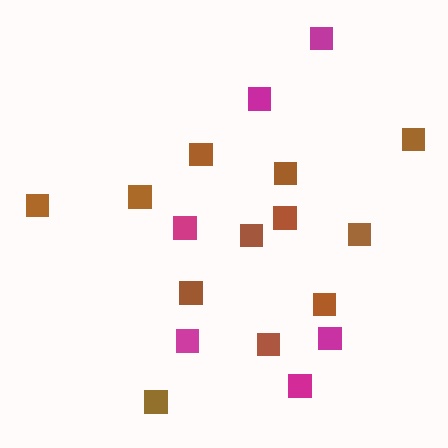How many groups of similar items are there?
There are 2 groups: one group of magenta squares (6) and one group of brown squares (12).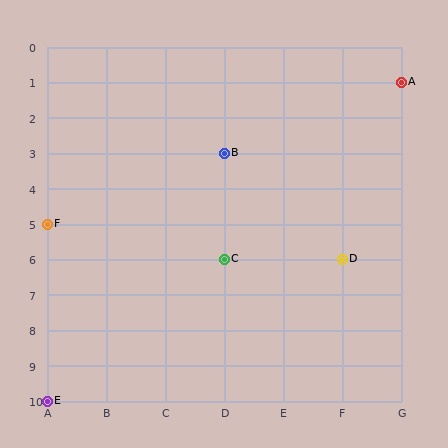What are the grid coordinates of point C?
Point C is at grid coordinates (D, 6).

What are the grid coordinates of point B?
Point B is at grid coordinates (D, 3).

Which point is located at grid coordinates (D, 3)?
Point B is at (D, 3).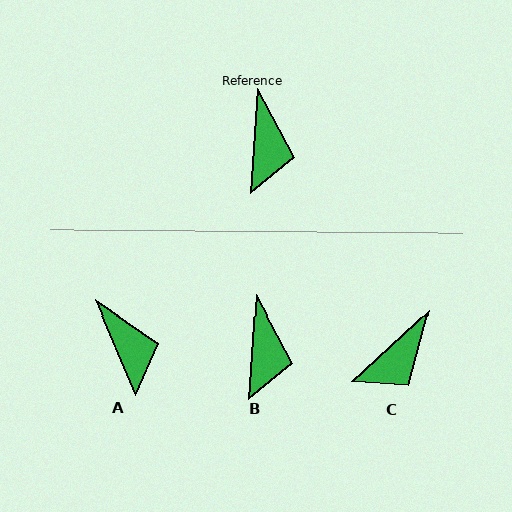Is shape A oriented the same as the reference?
No, it is off by about 27 degrees.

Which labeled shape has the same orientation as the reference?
B.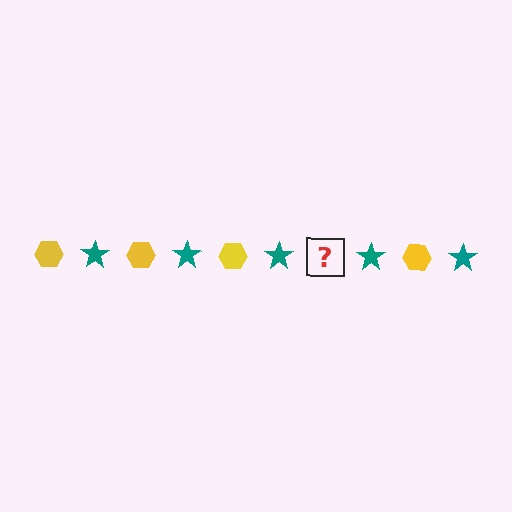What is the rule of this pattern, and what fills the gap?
The rule is that the pattern alternates between yellow hexagon and teal star. The gap should be filled with a yellow hexagon.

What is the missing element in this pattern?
The missing element is a yellow hexagon.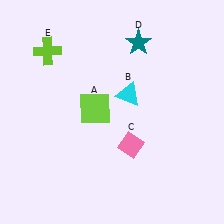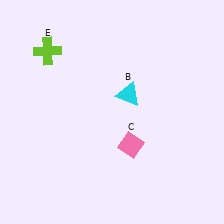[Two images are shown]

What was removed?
The teal star (D), the lime square (A) were removed in Image 2.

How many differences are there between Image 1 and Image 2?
There are 2 differences between the two images.